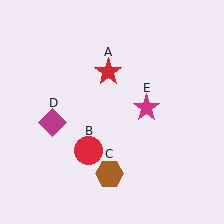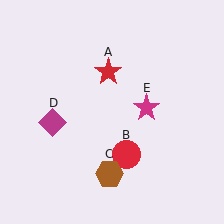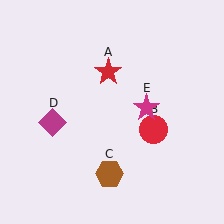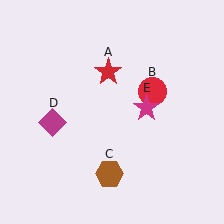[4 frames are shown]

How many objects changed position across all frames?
1 object changed position: red circle (object B).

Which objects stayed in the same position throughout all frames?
Red star (object A) and brown hexagon (object C) and magenta diamond (object D) and magenta star (object E) remained stationary.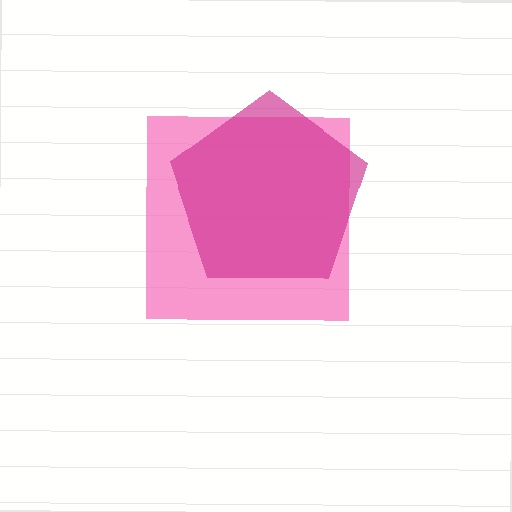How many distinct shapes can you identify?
There are 2 distinct shapes: a pink square, a magenta pentagon.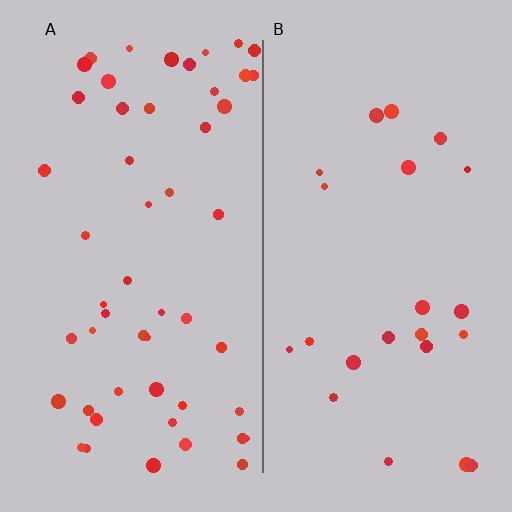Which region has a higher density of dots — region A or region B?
A (the left).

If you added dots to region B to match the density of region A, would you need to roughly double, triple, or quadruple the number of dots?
Approximately double.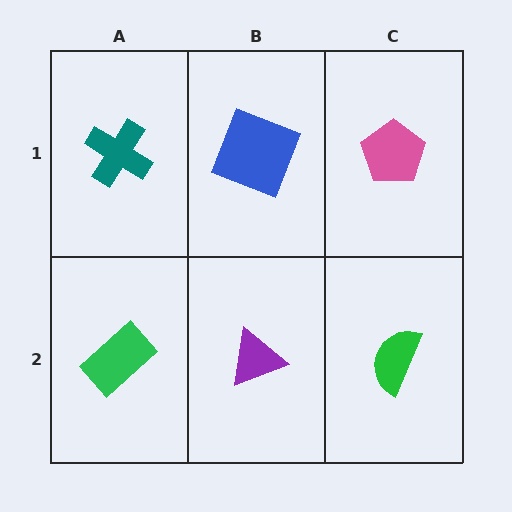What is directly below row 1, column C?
A green semicircle.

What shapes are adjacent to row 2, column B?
A blue square (row 1, column B), a green rectangle (row 2, column A), a green semicircle (row 2, column C).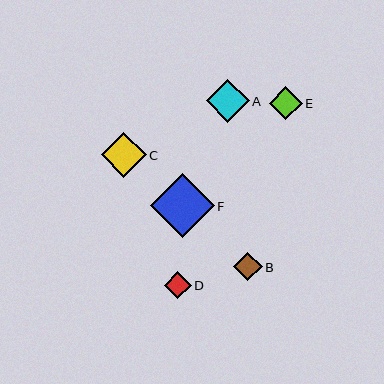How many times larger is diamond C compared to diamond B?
Diamond C is approximately 1.6 times the size of diamond B.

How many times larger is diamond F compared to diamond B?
Diamond F is approximately 2.2 times the size of diamond B.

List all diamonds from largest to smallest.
From largest to smallest: F, C, A, E, B, D.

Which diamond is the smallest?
Diamond D is the smallest with a size of approximately 27 pixels.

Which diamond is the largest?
Diamond F is the largest with a size of approximately 64 pixels.